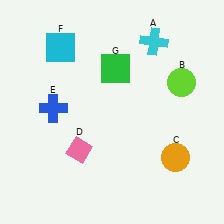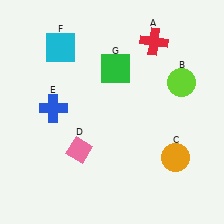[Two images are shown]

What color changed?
The cross (A) changed from cyan in Image 1 to red in Image 2.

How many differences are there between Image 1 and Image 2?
There is 1 difference between the two images.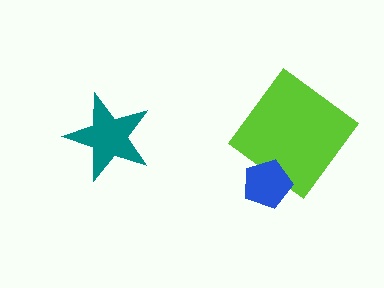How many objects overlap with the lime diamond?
1 object overlaps with the lime diamond.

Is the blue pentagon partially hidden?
No, no other shape covers it.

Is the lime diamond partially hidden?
Yes, it is partially covered by another shape.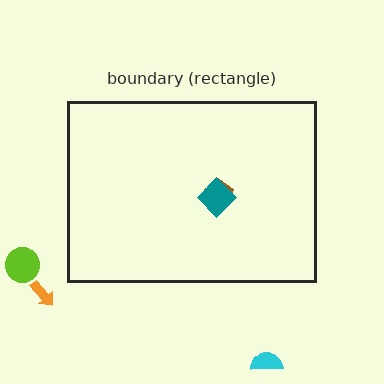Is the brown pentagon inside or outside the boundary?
Inside.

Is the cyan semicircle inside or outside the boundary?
Outside.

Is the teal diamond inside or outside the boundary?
Inside.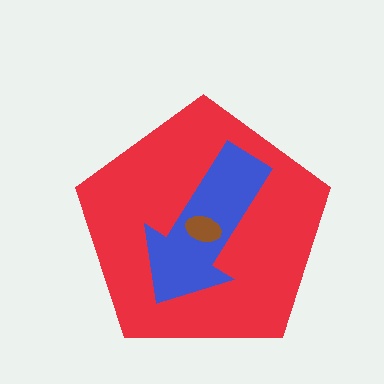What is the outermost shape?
The red pentagon.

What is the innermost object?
The brown ellipse.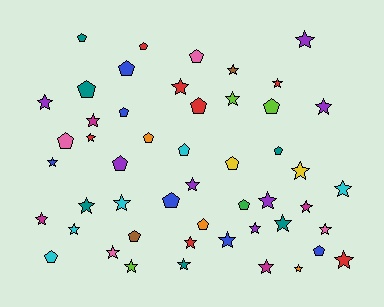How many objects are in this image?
There are 50 objects.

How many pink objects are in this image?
There are 4 pink objects.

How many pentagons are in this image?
There are 20 pentagons.